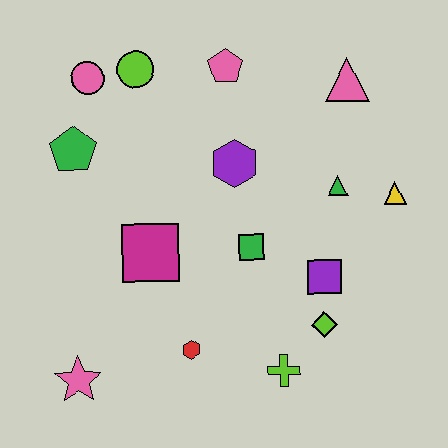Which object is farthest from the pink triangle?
The pink star is farthest from the pink triangle.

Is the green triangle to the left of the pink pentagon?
No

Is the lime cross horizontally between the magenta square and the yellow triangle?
Yes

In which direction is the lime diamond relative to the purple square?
The lime diamond is below the purple square.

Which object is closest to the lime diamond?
The purple square is closest to the lime diamond.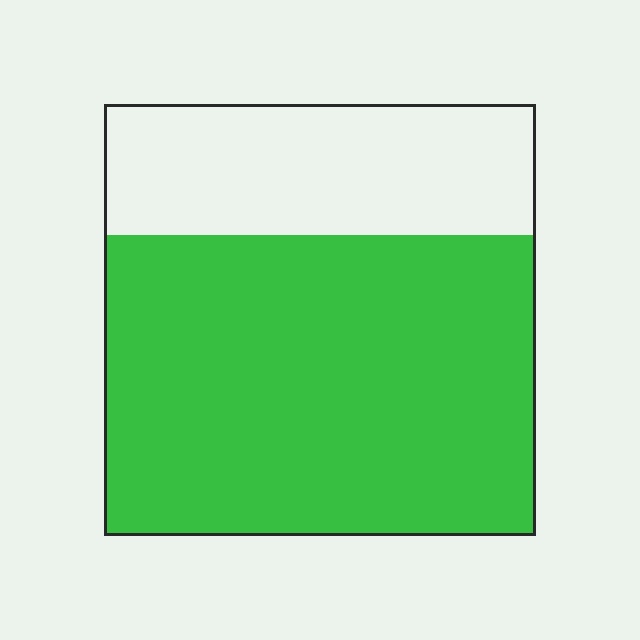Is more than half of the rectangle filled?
Yes.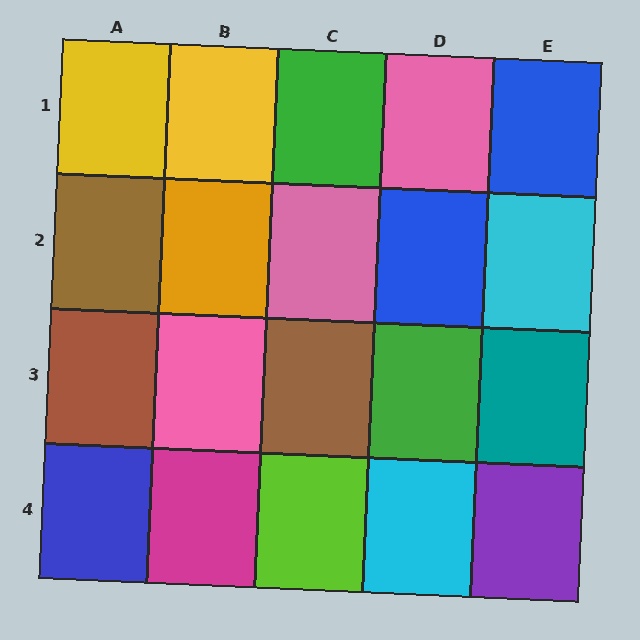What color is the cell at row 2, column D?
Blue.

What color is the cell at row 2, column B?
Orange.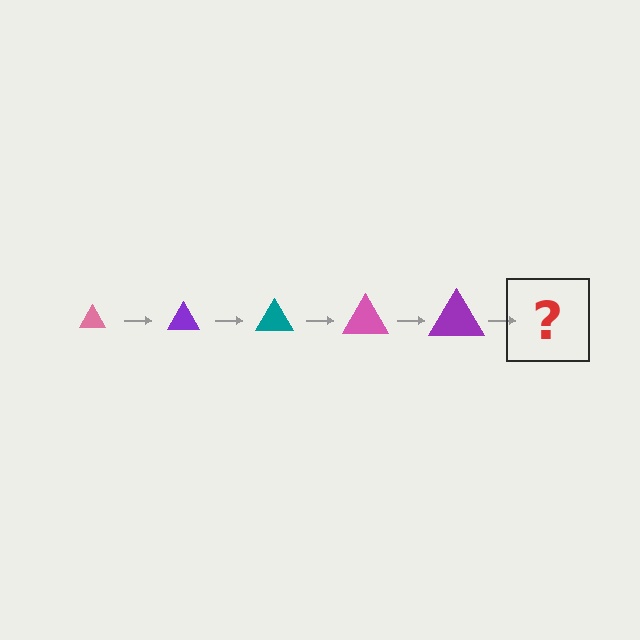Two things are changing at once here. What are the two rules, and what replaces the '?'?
The two rules are that the triangle grows larger each step and the color cycles through pink, purple, and teal. The '?' should be a teal triangle, larger than the previous one.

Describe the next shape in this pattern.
It should be a teal triangle, larger than the previous one.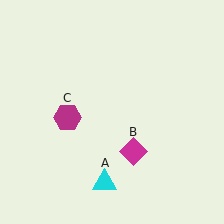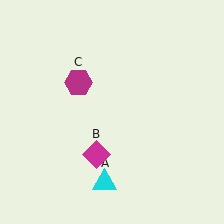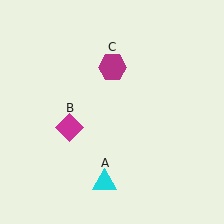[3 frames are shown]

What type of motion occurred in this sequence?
The magenta diamond (object B), magenta hexagon (object C) rotated clockwise around the center of the scene.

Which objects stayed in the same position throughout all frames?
Cyan triangle (object A) remained stationary.